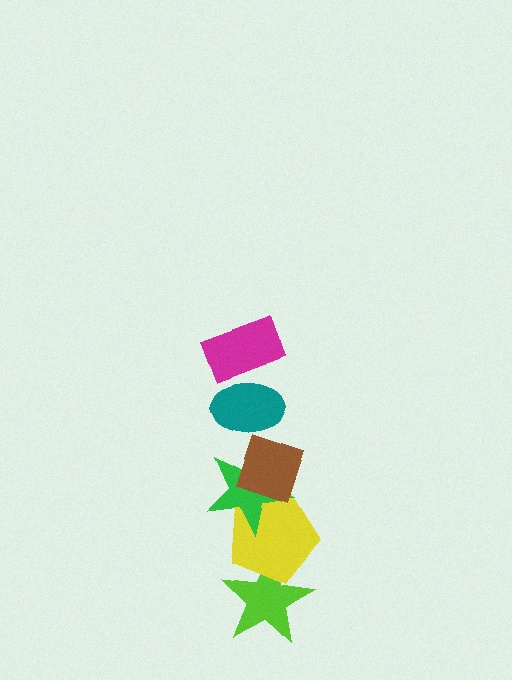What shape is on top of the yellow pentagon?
The green star is on top of the yellow pentagon.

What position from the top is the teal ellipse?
The teal ellipse is 2nd from the top.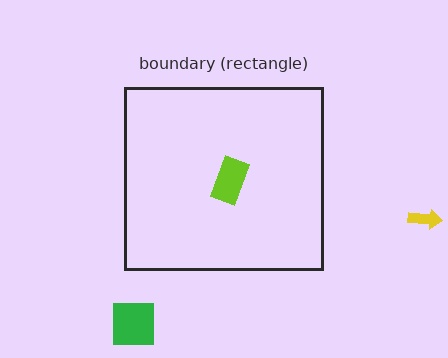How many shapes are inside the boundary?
1 inside, 2 outside.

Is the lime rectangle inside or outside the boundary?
Inside.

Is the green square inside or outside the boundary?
Outside.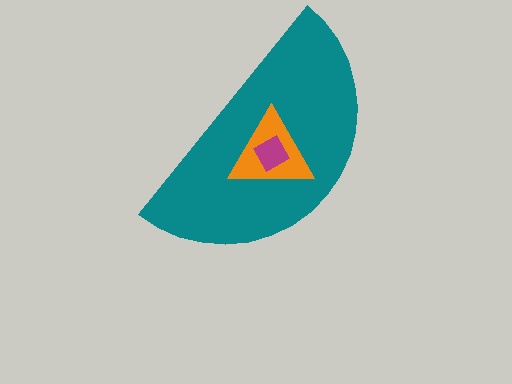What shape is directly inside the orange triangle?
The magenta diamond.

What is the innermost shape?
The magenta diamond.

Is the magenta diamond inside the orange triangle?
Yes.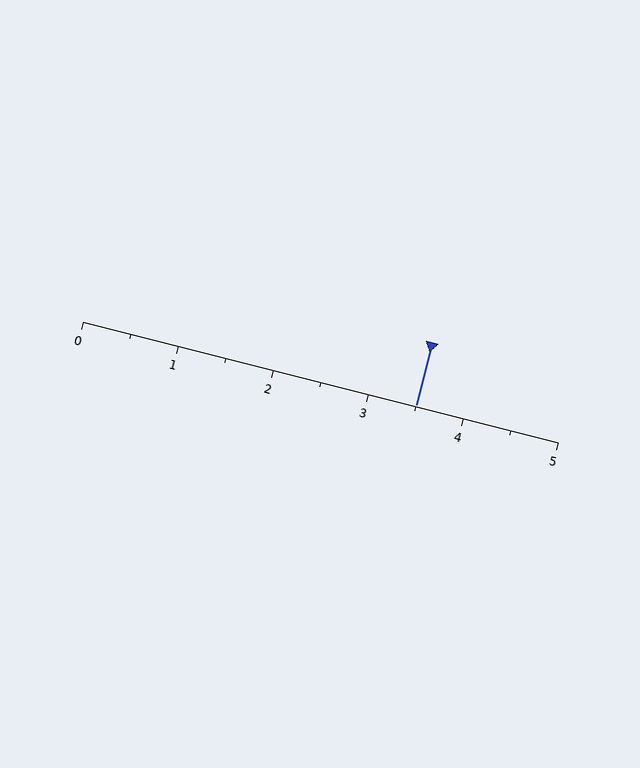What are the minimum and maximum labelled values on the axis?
The axis runs from 0 to 5.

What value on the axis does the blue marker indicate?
The marker indicates approximately 3.5.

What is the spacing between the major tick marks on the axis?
The major ticks are spaced 1 apart.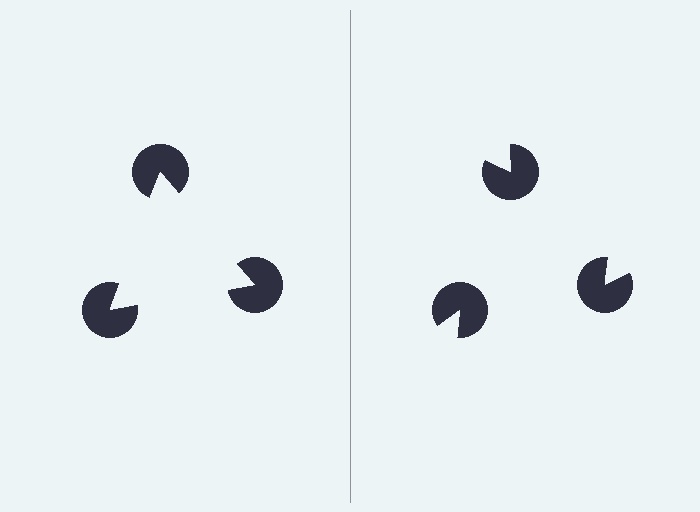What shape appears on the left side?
An illusory triangle.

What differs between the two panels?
The pac-man discs are positioned identically on both sides; only the wedge orientations differ. On the left they align to a triangle; on the right they are misaligned.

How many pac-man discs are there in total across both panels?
6 — 3 on each side.